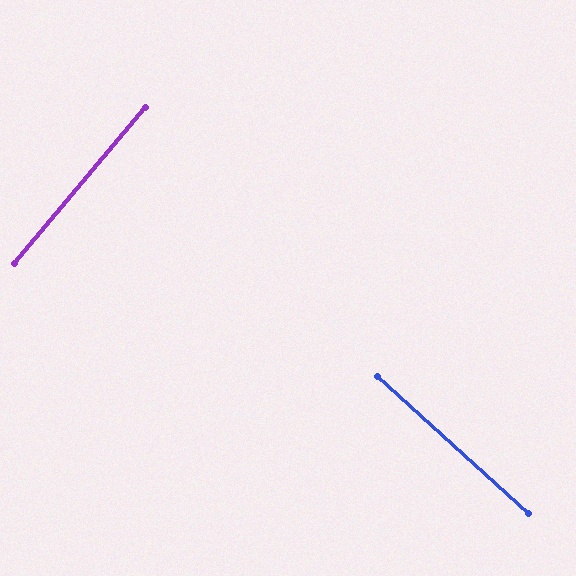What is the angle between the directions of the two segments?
Approximately 88 degrees.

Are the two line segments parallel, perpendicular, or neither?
Perpendicular — they meet at approximately 88°.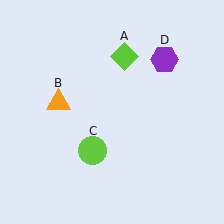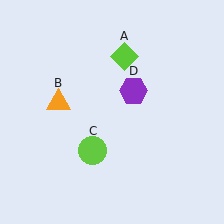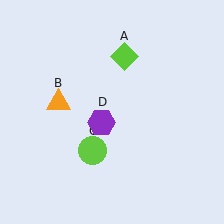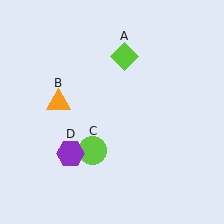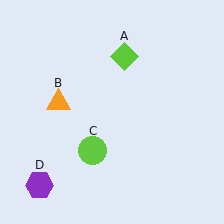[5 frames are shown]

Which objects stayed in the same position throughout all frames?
Lime diamond (object A) and orange triangle (object B) and lime circle (object C) remained stationary.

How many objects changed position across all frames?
1 object changed position: purple hexagon (object D).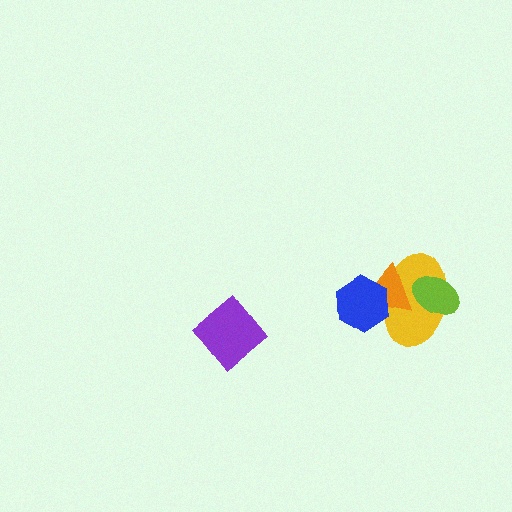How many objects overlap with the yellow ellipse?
3 objects overlap with the yellow ellipse.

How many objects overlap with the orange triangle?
3 objects overlap with the orange triangle.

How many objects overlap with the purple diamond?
0 objects overlap with the purple diamond.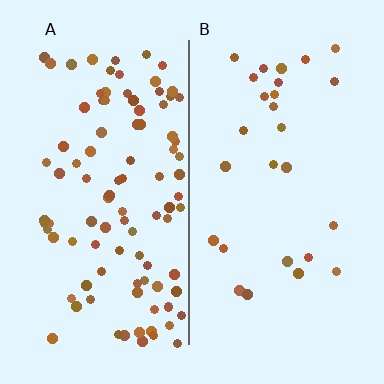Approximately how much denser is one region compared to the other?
Approximately 3.6× — region A over region B.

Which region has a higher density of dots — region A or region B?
A (the left).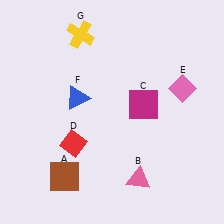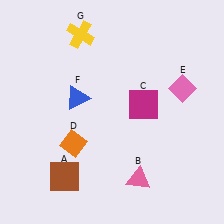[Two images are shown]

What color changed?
The diamond (D) changed from red in Image 1 to orange in Image 2.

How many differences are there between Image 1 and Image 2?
There is 1 difference between the two images.